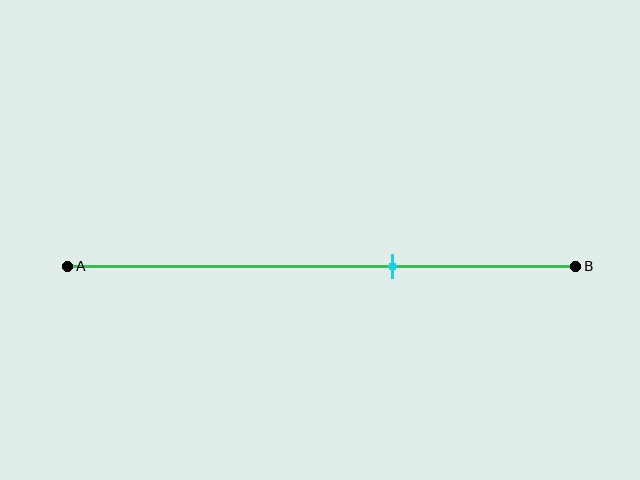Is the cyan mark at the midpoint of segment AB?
No, the mark is at about 65% from A, not at the 50% midpoint.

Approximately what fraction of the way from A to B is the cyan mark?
The cyan mark is approximately 65% of the way from A to B.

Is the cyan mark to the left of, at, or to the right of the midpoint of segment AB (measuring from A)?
The cyan mark is to the right of the midpoint of segment AB.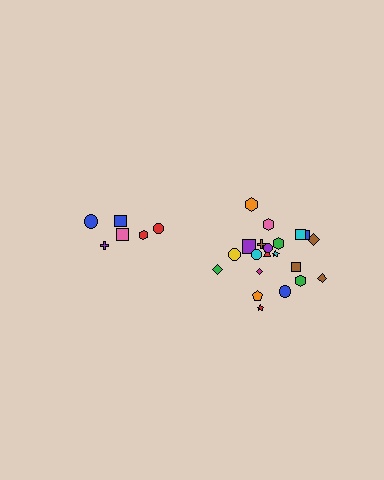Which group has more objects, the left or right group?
The right group.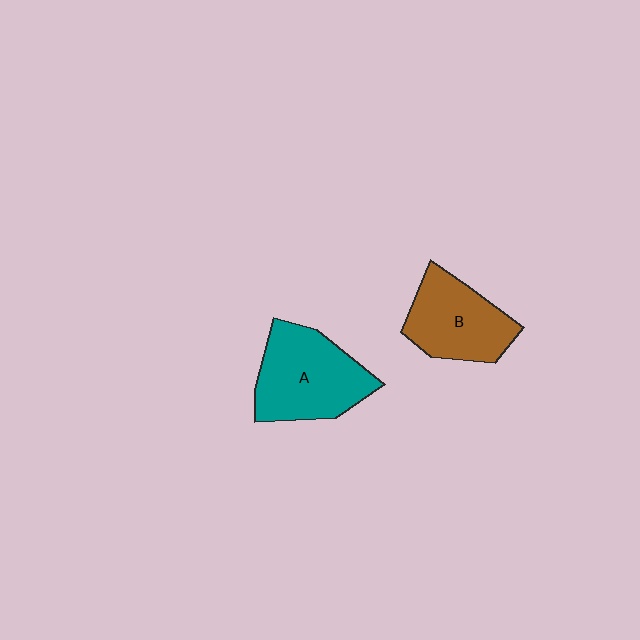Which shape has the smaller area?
Shape B (brown).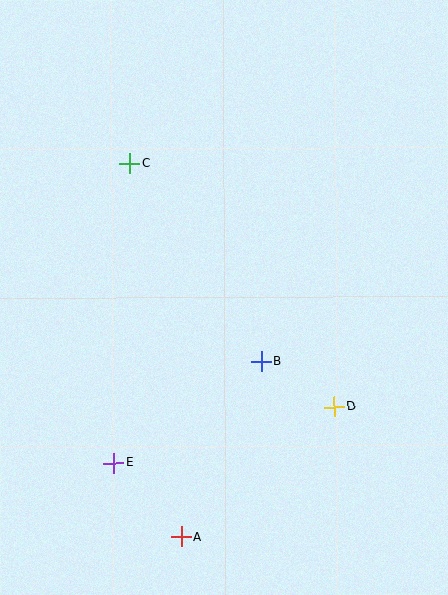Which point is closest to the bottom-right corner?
Point D is closest to the bottom-right corner.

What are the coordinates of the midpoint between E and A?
The midpoint between E and A is at (147, 500).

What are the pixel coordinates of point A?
Point A is at (181, 537).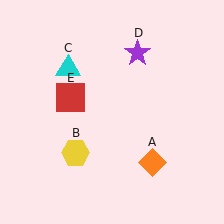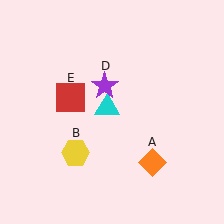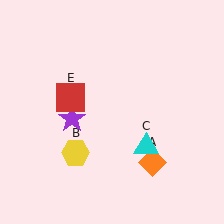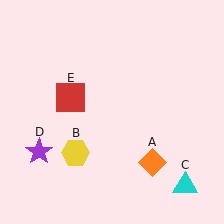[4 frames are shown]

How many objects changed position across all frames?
2 objects changed position: cyan triangle (object C), purple star (object D).